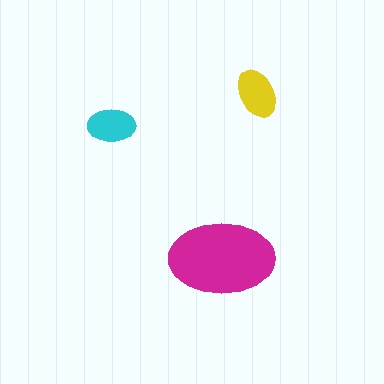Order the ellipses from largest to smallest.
the magenta one, the yellow one, the cyan one.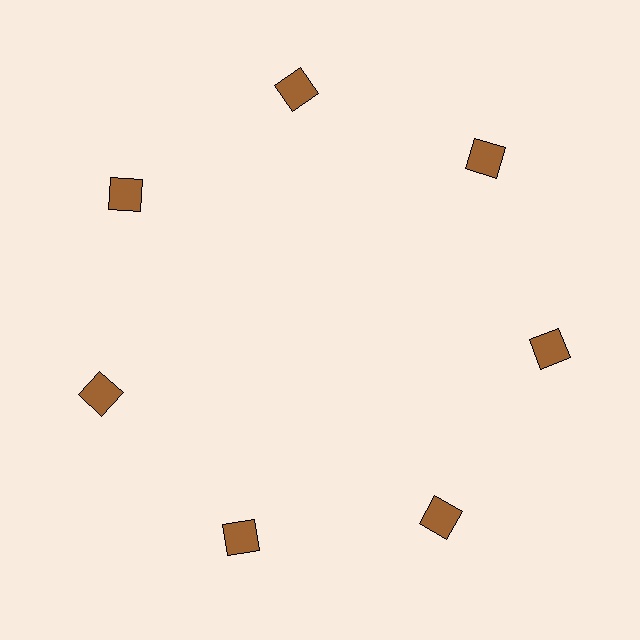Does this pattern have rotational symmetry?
Yes, this pattern has 7-fold rotational symmetry. It looks the same after rotating 51 degrees around the center.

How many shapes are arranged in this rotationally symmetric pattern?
There are 7 shapes, arranged in 7 groups of 1.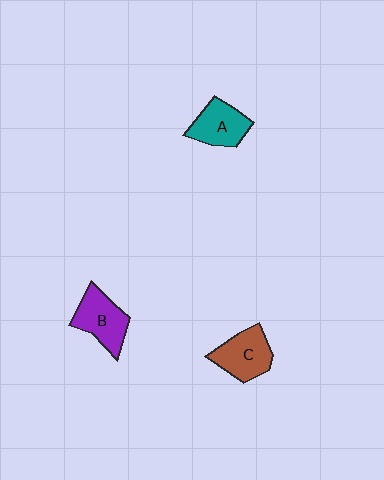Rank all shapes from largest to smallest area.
From largest to smallest: B (purple), C (brown), A (teal).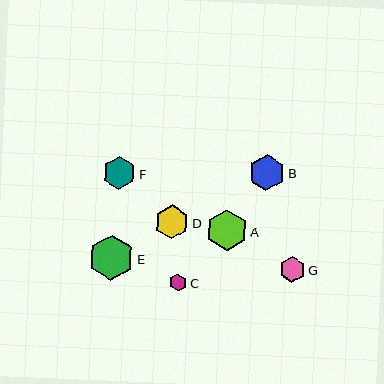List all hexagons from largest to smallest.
From largest to smallest: E, A, B, D, F, G, C.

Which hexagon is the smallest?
Hexagon C is the smallest with a size of approximately 17 pixels.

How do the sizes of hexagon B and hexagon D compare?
Hexagon B and hexagon D are approximately the same size.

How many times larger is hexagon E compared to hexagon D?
Hexagon E is approximately 1.3 times the size of hexagon D.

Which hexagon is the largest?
Hexagon E is the largest with a size of approximately 45 pixels.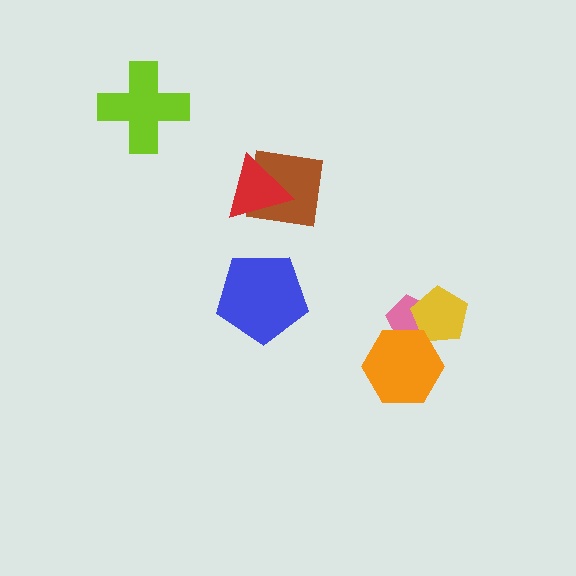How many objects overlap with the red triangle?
1 object overlaps with the red triangle.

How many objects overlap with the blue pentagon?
0 objects overlap with the blue pentagon.